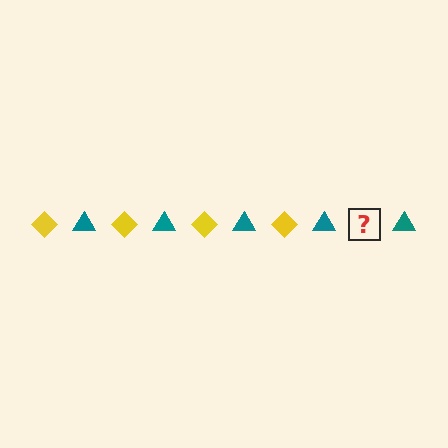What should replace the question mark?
The question mark should be replaced with a yellow diamond.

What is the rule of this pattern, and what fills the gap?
The rule is that the pattern alternates between yellow diamond and teal triangle. The gap should be filled with a yellow diamond.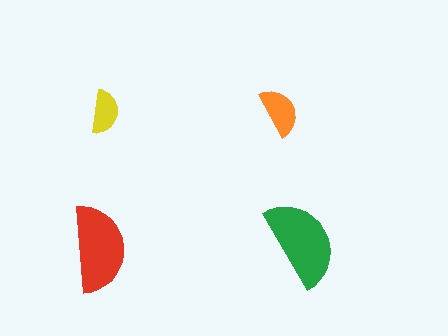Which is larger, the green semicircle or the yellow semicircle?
The green one.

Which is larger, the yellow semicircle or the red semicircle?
The red one.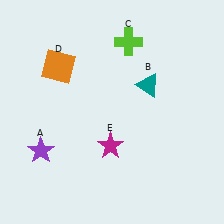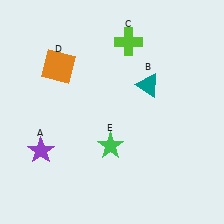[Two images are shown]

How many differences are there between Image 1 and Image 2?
There is 1 difference between the two images.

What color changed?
The star (E) changed from magenta in Image 1 to green in Image 2.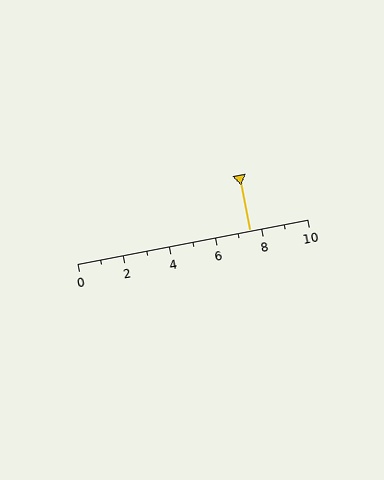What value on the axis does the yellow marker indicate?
The marker indicates approximately 7.5.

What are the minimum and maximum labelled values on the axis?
The axis runs from 0 to 10.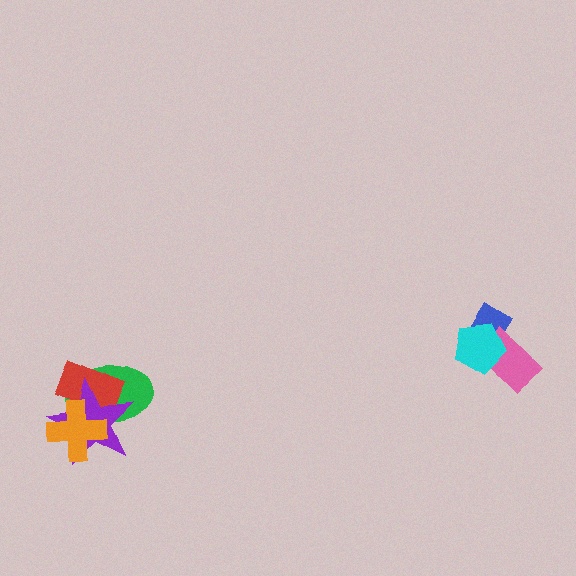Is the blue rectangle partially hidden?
Yes, it is partially covered by another shape.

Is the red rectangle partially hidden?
Yes, it is partially covered by another shape.